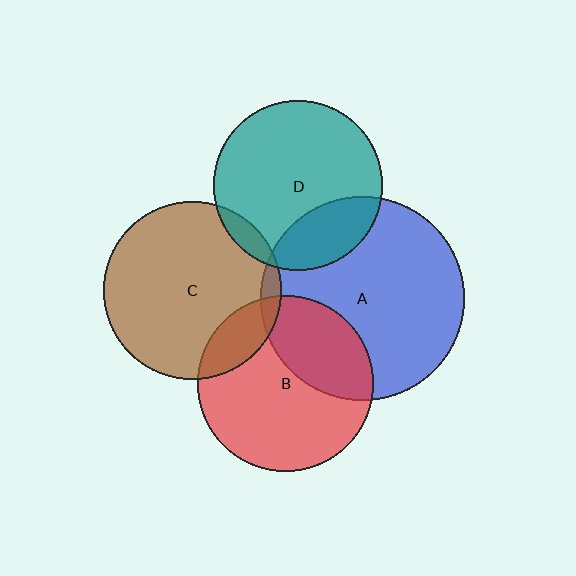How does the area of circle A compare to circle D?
Approximately 1.4 times.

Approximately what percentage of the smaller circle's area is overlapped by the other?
Approximately 35%.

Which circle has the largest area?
Circle A (blue).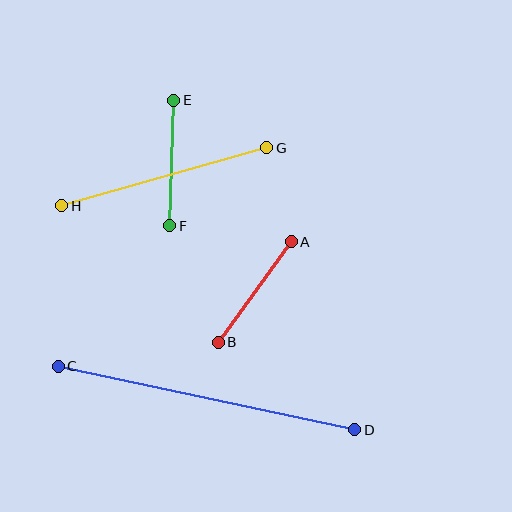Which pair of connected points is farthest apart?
Points C and D are farthest apart.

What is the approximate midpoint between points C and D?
The midpoint is at approximately (207, 398) pixels.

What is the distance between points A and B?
The distance is approximately 124 pixels.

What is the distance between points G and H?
The distance is approximately 213 pixels.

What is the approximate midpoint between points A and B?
The midpoint is at approximately (255, 292) pixels.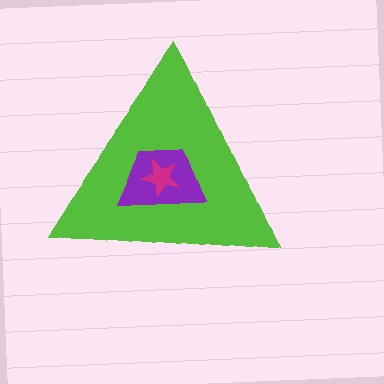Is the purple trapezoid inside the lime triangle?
Yes.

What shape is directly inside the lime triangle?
The purple trapezoid.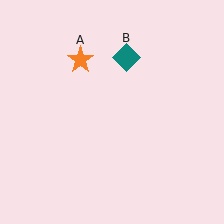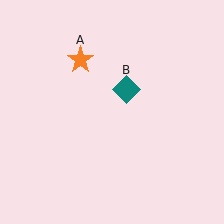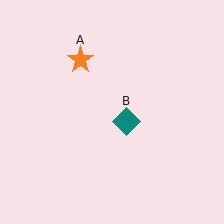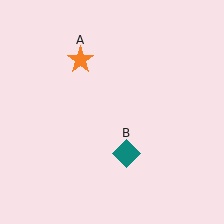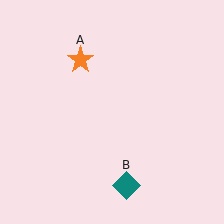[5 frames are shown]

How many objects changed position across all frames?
1 object changed position: teal diamond (object B).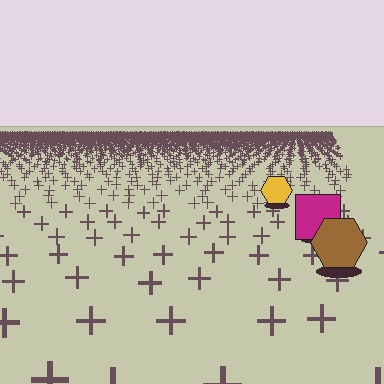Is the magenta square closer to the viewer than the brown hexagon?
No. The brown hexagon is closer — you can tell from the texture gradient: the ground texture is coarser near it.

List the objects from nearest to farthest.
From nearest to farthest: the brown hexagon, the magenta square, the yellow hexagon.